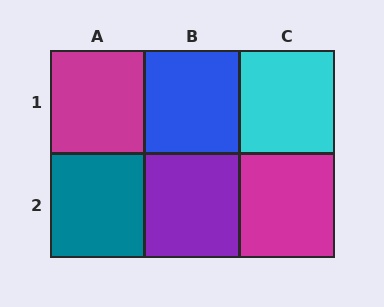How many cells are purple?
1 cell is purple.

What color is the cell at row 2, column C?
Magenta.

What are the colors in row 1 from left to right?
Magenta, blue, cyan.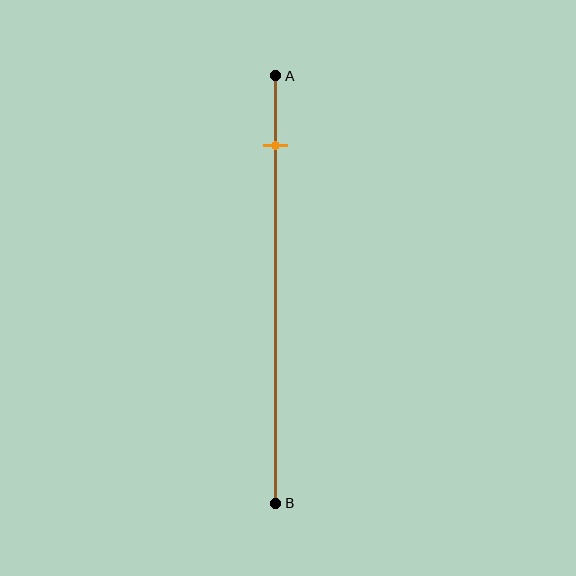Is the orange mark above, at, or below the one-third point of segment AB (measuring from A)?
The orange mark is above the one-third point of segment AB.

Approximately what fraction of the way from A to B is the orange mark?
The orange mark is approximately 15% of the way from A to B.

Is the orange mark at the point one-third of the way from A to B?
No, the mark is at about 15% from A, not at the 33% one-third point.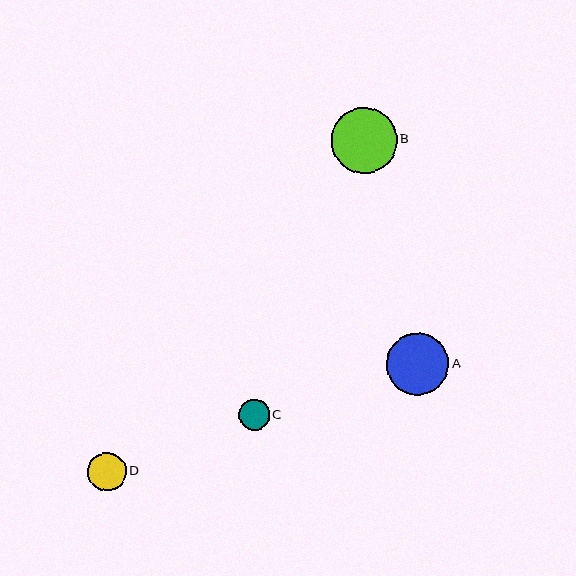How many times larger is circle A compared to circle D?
Circle A is approximately 1.6 times the size of circle D.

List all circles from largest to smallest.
From largest to smallest: B, A, D, C.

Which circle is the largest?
Circle B is the largest with a size of approximately 66 pixels.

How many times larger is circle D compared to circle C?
Circle D is approximately 1.2 times the size of circle C.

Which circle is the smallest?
Circle C is the smallest with a size of approximately 31 pixels.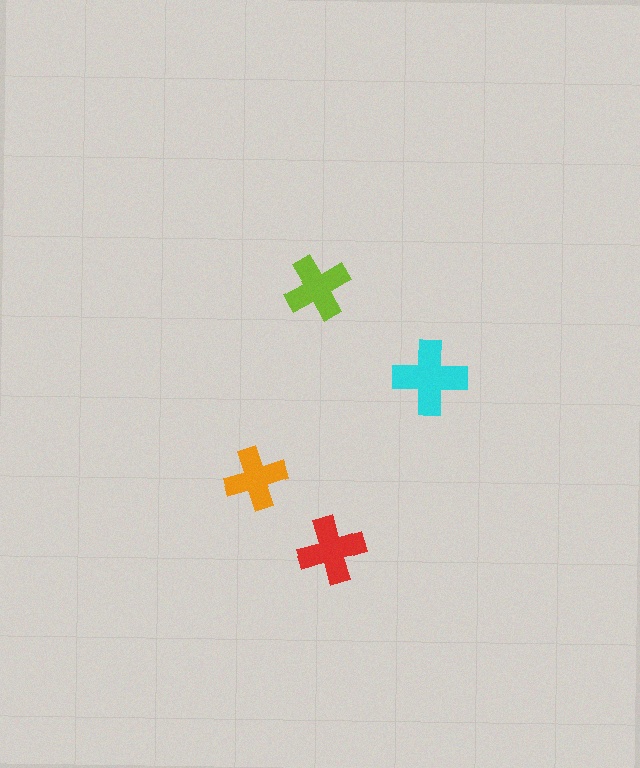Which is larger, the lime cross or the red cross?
The red one.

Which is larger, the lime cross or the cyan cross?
The cyan one.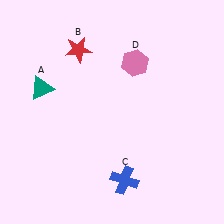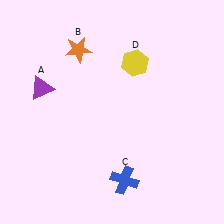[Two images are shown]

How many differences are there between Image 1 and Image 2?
There are 3 differences between the two images.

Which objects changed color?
A changed from teal to purple. B changed from red to orange. D changed from pink to yellow.